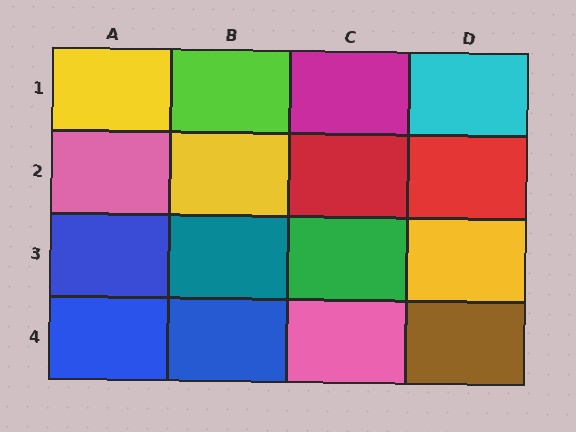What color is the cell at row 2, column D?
Red.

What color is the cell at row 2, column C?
Red.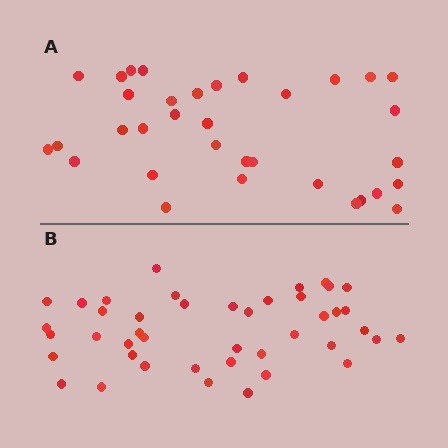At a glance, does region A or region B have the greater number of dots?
Region B (the bottom region) has more dots.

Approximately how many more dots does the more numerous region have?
Region B has roughly 8 or so more dots than region A.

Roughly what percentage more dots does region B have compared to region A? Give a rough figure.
About 25% more.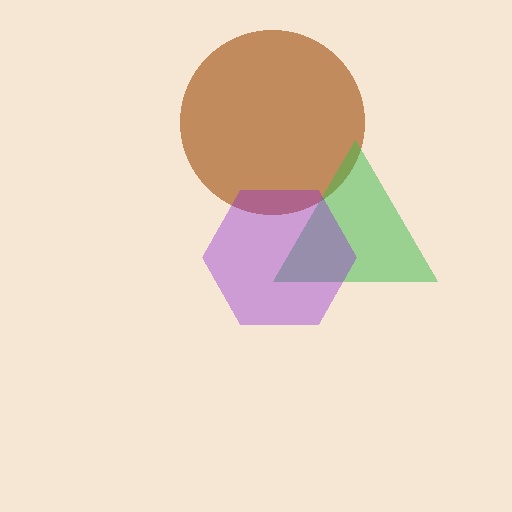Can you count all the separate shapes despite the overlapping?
Yes, there are 3 separate shapes.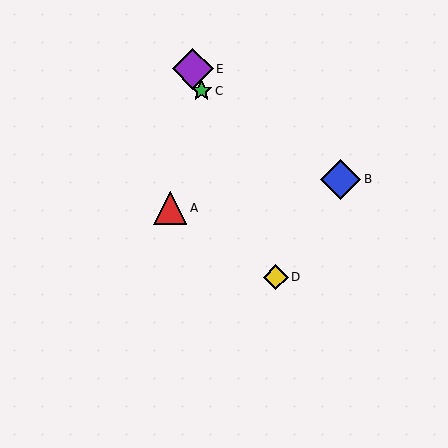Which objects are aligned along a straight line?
Objects C, D, E are aligned along a straight line.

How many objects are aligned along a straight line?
3 objects (C, D, E) are aligned along a straight line.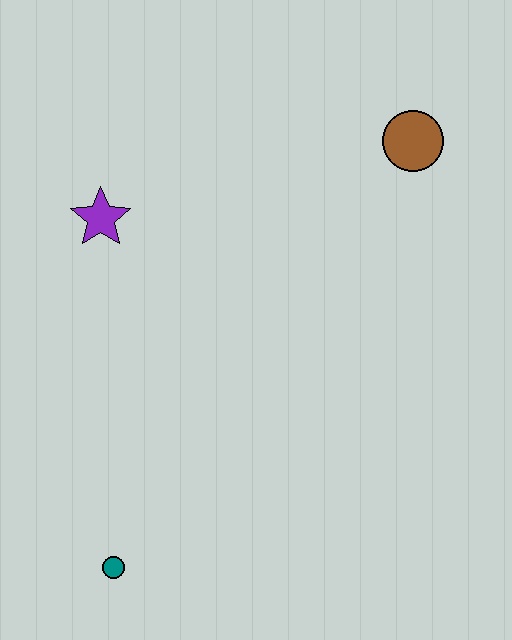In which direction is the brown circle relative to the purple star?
The brown circle is to the right of the purple star.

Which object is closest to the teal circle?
The purple star is closest to the teal circle.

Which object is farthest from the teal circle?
The brown circle is farthest from the teal circle.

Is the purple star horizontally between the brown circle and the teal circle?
No